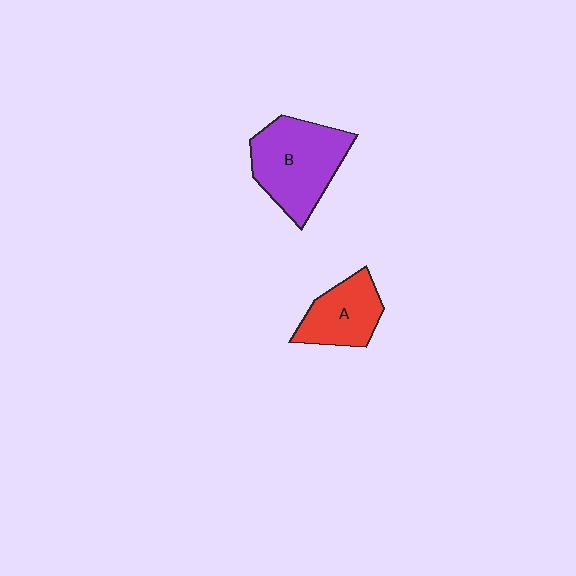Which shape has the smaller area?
Shape A (red).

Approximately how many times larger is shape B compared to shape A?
Approximately 1.6 times.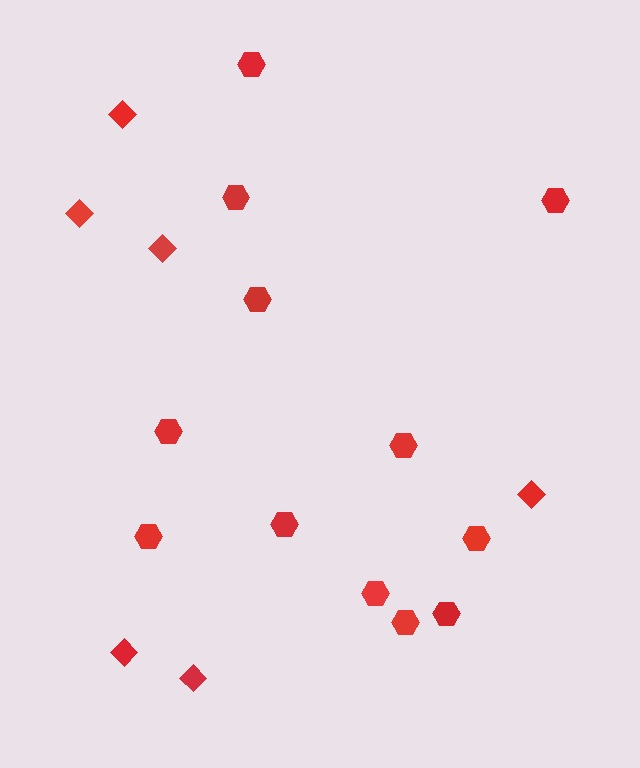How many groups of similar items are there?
There are 2 groups: one group of diamonds (6) and one group of hexagons (12).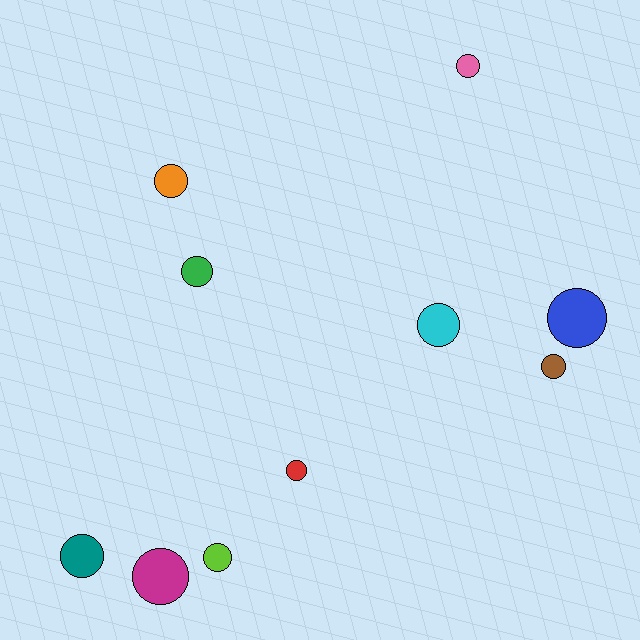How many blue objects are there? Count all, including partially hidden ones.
There is 1 blue object.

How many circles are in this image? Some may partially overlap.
There are 10 circles.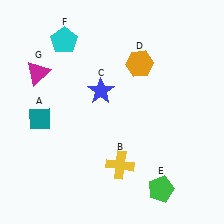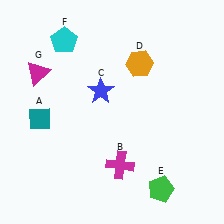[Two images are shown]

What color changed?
The cross (B) changed from yellow in Image 1 to magenta in Image 2.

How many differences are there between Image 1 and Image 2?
There is 1 difference between the two images.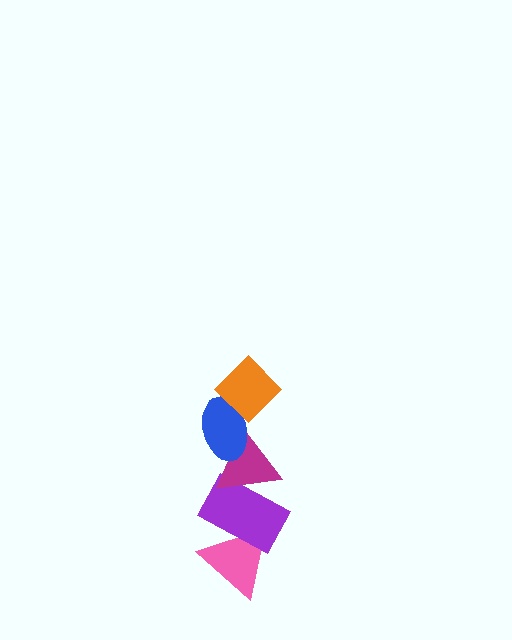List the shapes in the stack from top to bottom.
From top to bottom: the orange diamond, the blue ellipse, the magenta triangle, the purple rectangle, the pink triangle.